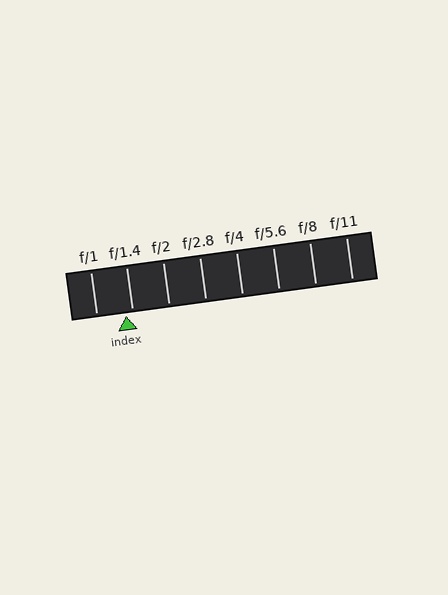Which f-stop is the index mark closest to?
The index mark is closest to f/1.4.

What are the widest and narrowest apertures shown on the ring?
The widest aperture shown is f/1 and the narrowest is f/11.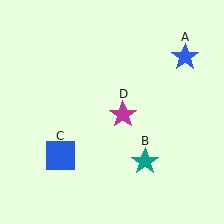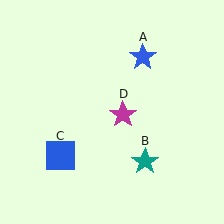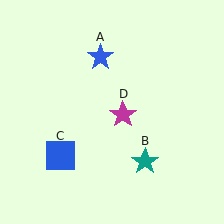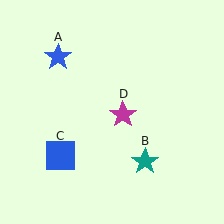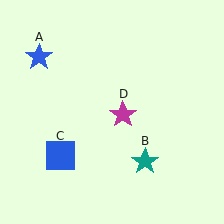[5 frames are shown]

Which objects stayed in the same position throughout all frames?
Teal star (object B) and blue square (object C) and magenta star (object D) remained stationary.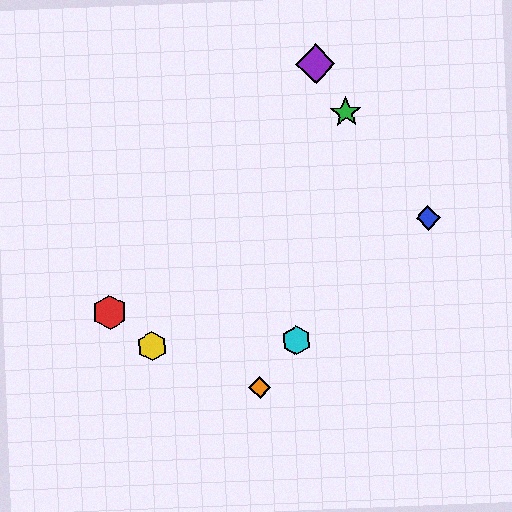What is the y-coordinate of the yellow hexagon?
The yellow hexagon is at y≈346.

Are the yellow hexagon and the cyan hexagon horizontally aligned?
Yes, both are at y≈346.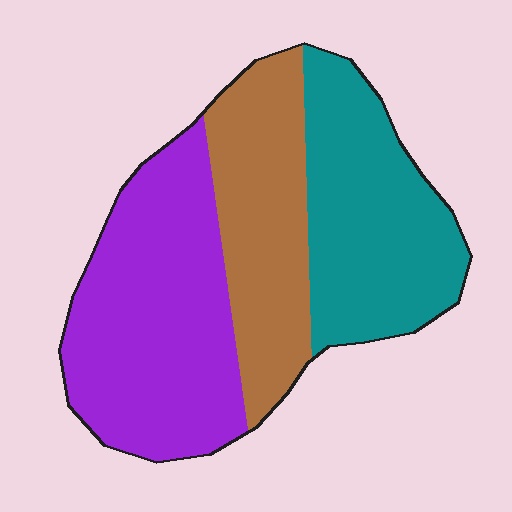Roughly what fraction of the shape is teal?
Teal takes up about one third (1/3) of the shape.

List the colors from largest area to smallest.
From largest to smallest: purple, teal, brown.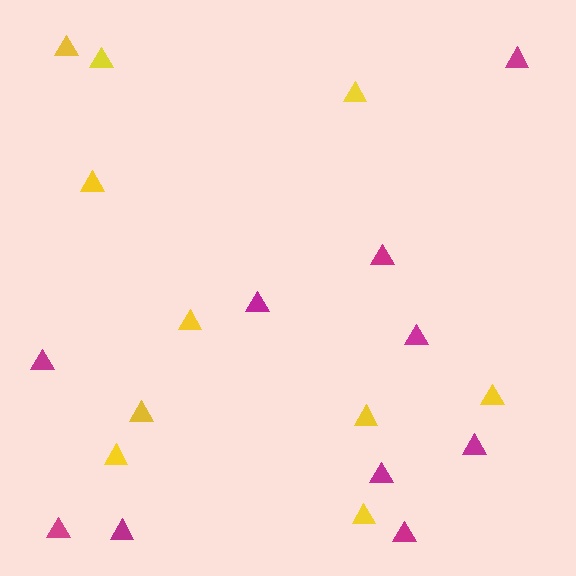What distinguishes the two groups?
There are 2 groups: one group of yellow triangles (10) and one group of magenta triangles (10).